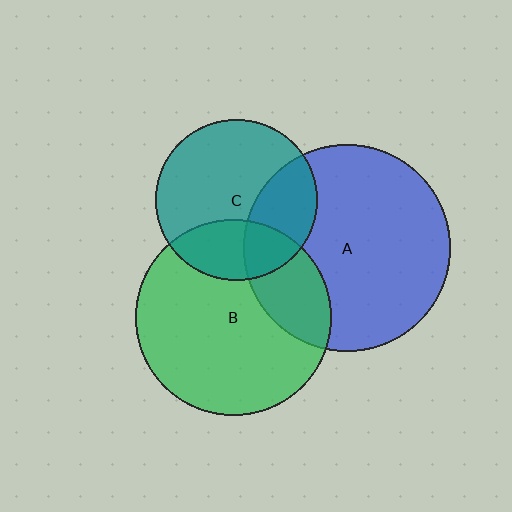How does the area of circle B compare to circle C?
Approximately 1.5 times.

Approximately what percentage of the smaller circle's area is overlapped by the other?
Approximately 25%.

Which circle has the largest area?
Circle A (blue).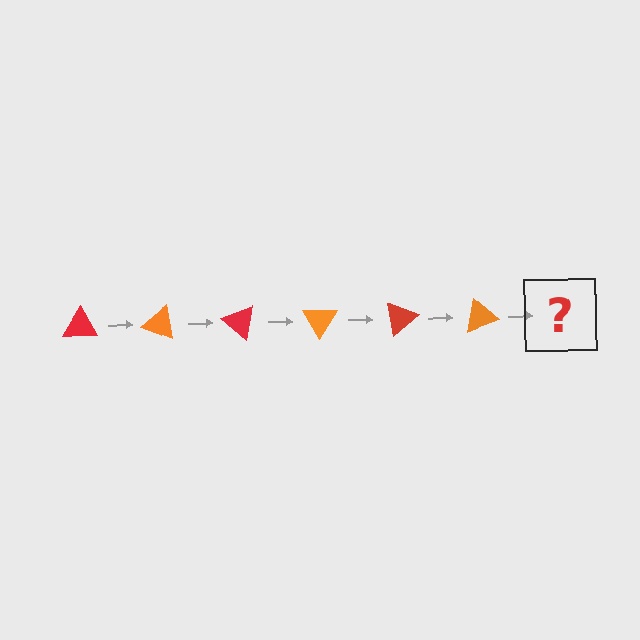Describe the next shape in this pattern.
It should be a red triangle, rotated 120 degrees from the start.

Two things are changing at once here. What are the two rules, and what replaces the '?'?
The two rules are that it rotates 20 degrees each step and the color cycles through red and orange. The '?' should be a red triangle, rotated 120 degrees from the start.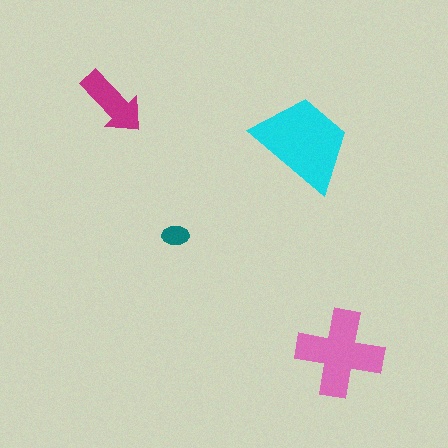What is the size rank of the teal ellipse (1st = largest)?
4th.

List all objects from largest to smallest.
The cyan trapezoid, the pink cross, the magenta arrow, the teal ellipse.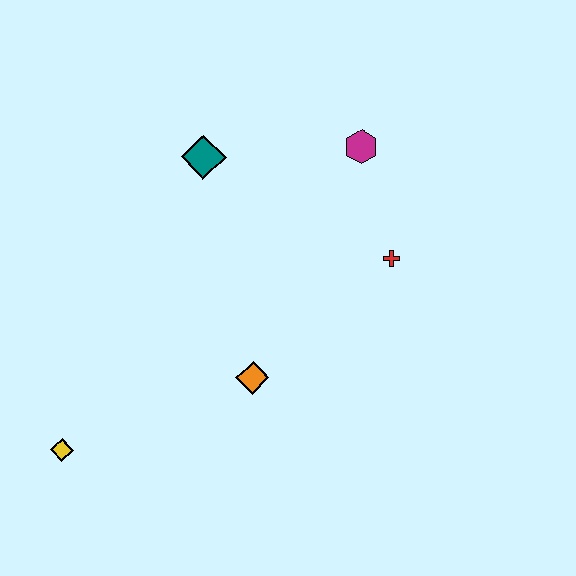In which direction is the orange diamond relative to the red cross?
The orange diamond is to the left of the red cross.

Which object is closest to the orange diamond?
The red cross is closest to the orange diamond.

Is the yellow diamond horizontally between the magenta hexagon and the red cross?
No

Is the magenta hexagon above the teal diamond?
Yes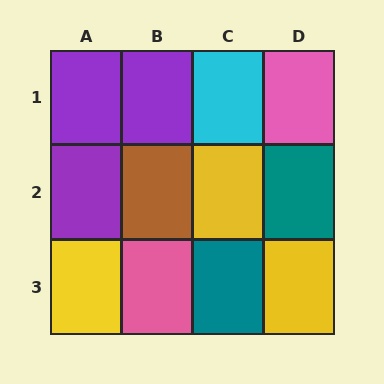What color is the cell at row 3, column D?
Yellow.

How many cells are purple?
3 cells are purple.